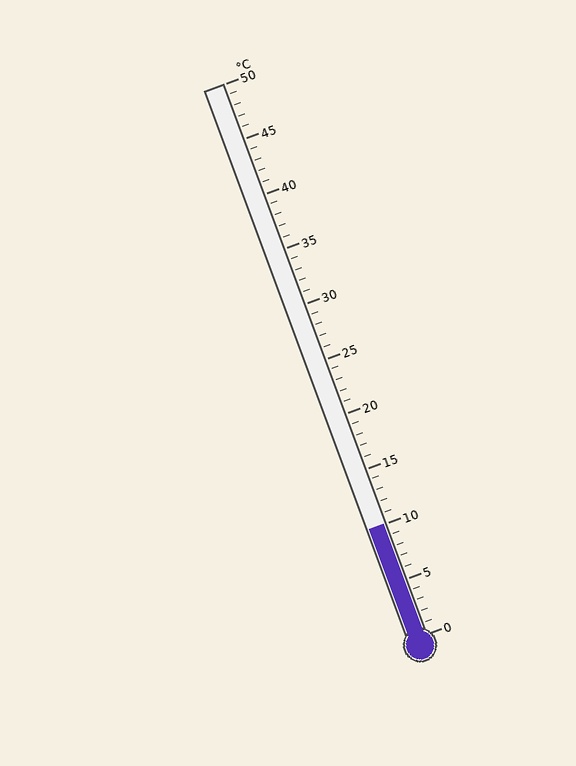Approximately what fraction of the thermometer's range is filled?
The thermometer is filled to approximately 20% of its range.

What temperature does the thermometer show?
The thermometer shows approximately 10°C.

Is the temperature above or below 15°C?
The temperature is below 15°C.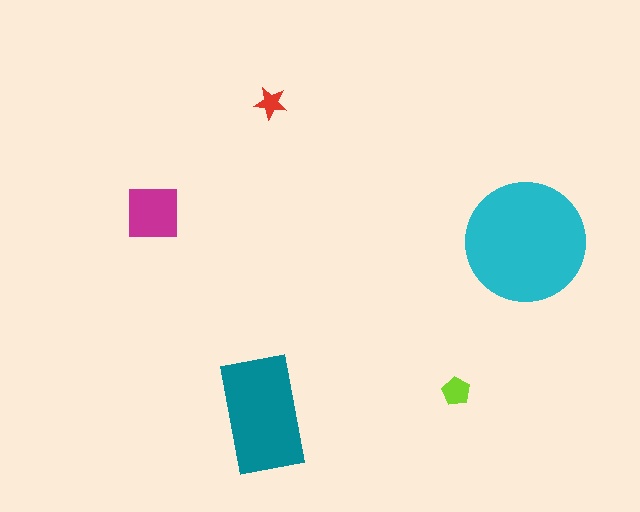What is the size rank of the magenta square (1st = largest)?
3rd.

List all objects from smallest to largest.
The red star, the lime pentagon, the magenta square, the teal rectangle, the cyan circle.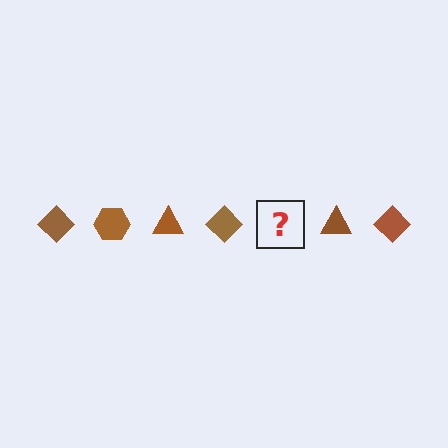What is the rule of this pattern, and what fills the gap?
The rule is that the pattern cycles through diamond, hexagon, triangle shapes in brown. The gap should be filled with a brown hexagon.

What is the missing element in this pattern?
The missing element is a brown hexagon.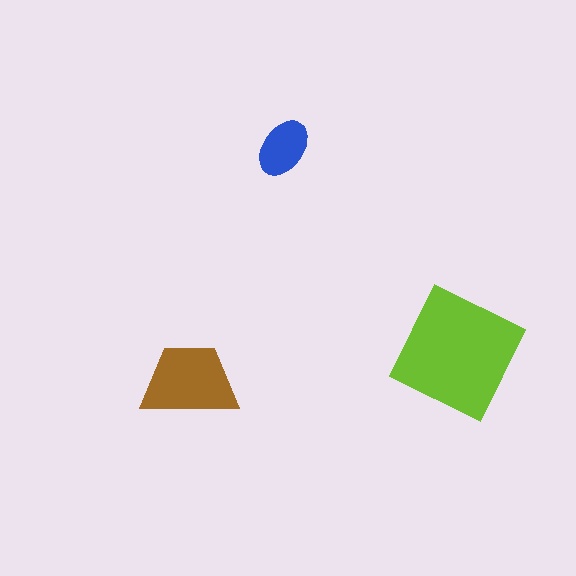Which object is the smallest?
The blue ellipse.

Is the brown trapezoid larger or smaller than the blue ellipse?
Larger.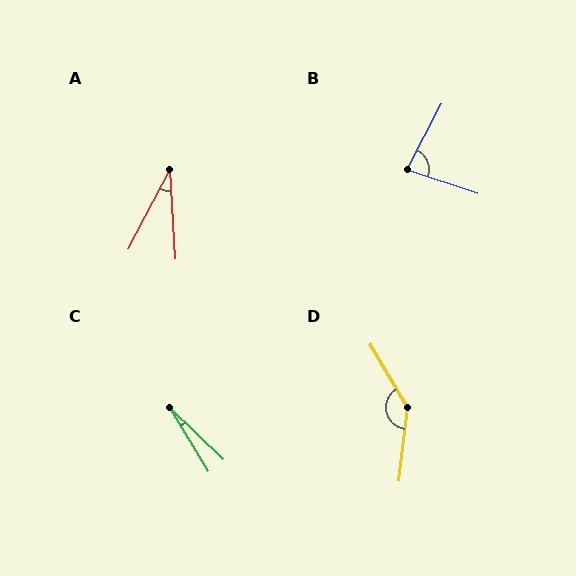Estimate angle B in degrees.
Approximately 81 degrees.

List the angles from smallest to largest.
C (15°), A (31°), B (81°), D (142°).